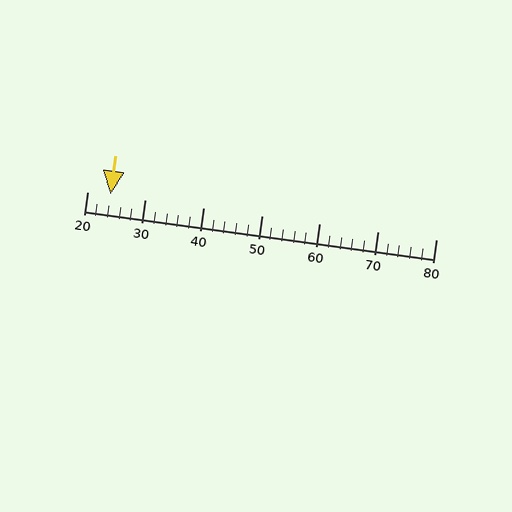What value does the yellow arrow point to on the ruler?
The yellow arrow points to approximately 24.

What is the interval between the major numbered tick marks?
The major tick marks are spaced 10 units apart.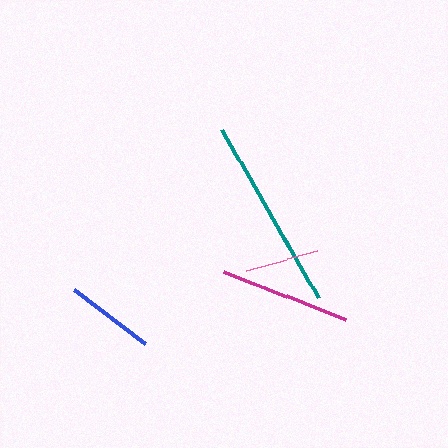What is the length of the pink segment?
The pink segment is approximately 74 pixels long.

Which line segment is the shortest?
The pink line is the shortest at approximately 74 pixels.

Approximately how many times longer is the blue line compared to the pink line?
The blue line is approximately 1.2 times the length of the pink line.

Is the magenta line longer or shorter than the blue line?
The magenta line is longer than the blue line.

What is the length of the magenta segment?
The magenta segment is approximately 130 pixels long.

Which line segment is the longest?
The teal line is the longest at approximately 195 pixels.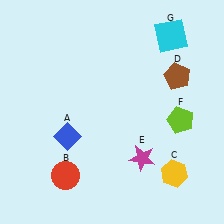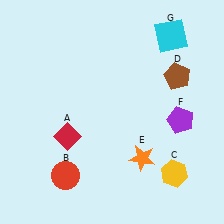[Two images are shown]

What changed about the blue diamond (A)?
In Image 1, A is blue. In Image 2, it changed to red.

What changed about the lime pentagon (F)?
In Image 1, F is lime. In Image 2, it changed to purple.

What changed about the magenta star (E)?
In Image 1, E is magenta. In Image 2, it changed to orange.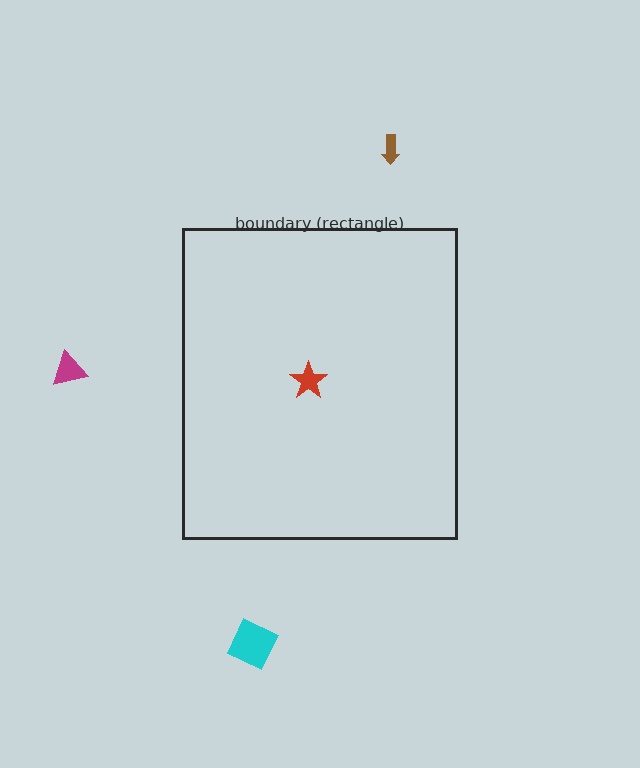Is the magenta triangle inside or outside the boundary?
Outside.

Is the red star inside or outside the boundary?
Inside.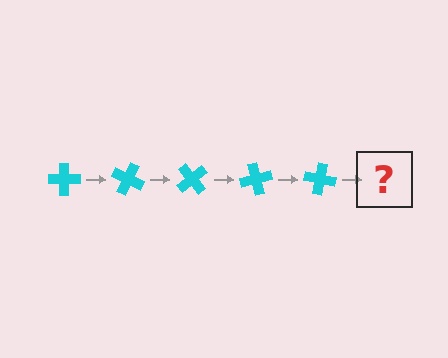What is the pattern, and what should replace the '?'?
The pattern is that the cross rotates 25 degrees each step. The '?' should be a cyan cross rotated 125 degrees.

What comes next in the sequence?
The next element should be a cyan cross rotated 125 degrees.